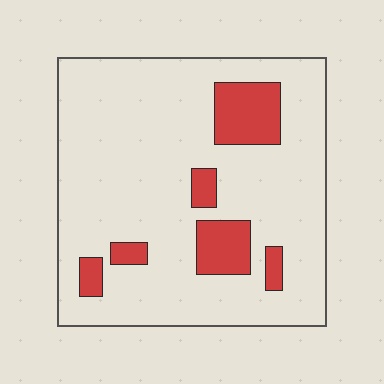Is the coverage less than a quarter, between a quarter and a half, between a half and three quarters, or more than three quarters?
Less than a quarter.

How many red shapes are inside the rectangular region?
6.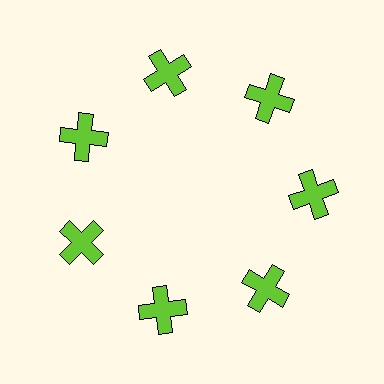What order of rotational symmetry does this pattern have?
This pattern has 7-fold rotational symmetry.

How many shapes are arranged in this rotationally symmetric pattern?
There are 7 shapes, arranged in 7 groups of 1.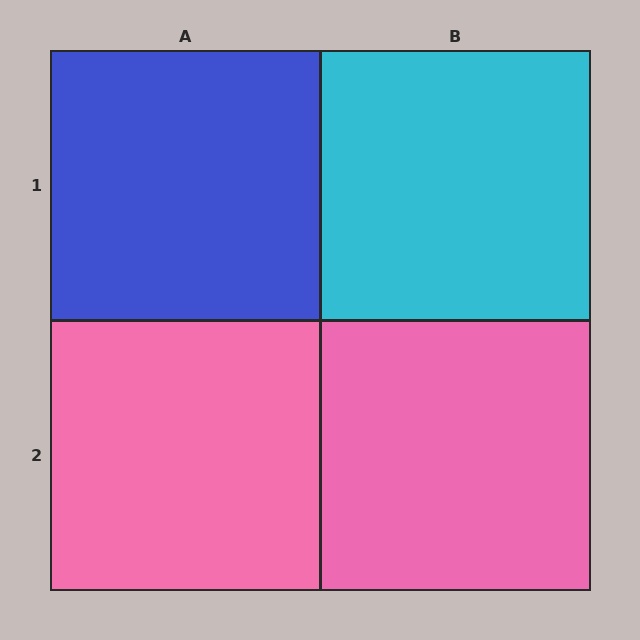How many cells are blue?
1 cell is blue.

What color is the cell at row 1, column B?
Cyan.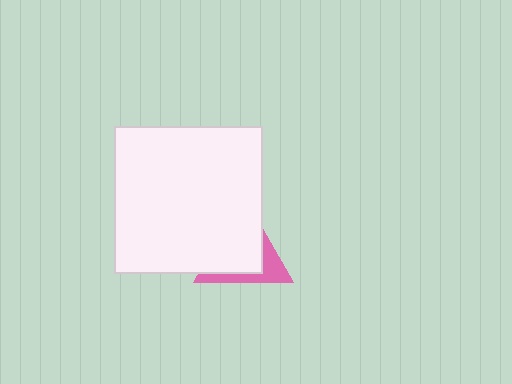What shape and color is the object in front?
The object in front is a white square.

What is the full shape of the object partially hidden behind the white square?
The partially hidden object is a pink triangle.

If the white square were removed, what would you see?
You would see the complete pink triangle.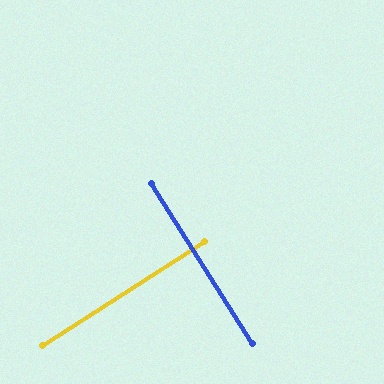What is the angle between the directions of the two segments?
Approximately 90 degrees.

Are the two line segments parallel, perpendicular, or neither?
Perpendicular — they meet at approximately 90°.